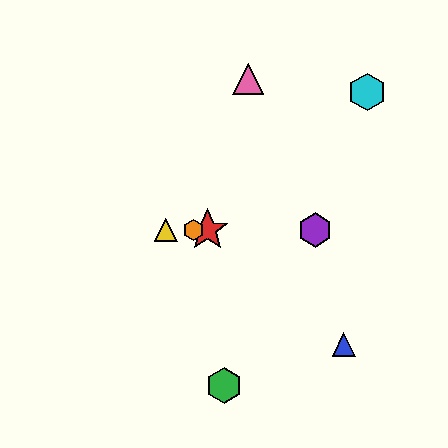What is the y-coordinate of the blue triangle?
The blue triangle is at y≈344.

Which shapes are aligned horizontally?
The red star, the yellow triangle, the purple hexagon, the orange hexagon are aligned horizontally.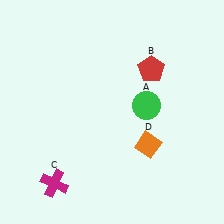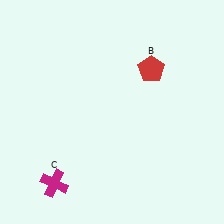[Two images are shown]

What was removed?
The orange diamond (D), the green circle (A) were removed in Image 2.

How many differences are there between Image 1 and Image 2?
There are 2 differences between the two images.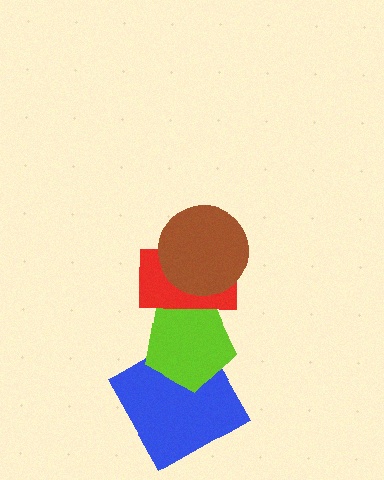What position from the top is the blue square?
The blue square is 4th from the top.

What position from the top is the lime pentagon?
The lime pentagon is 3rd from the top.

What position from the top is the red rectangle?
The red rectangle is 2nd from the top.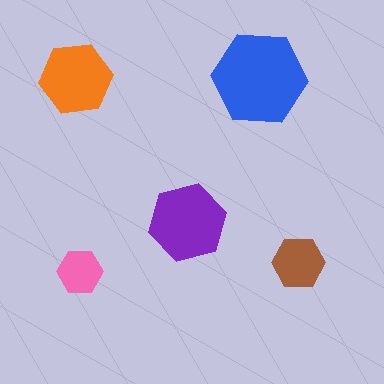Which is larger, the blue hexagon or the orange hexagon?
The blue one.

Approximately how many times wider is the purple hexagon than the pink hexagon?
About 1.5 times wider.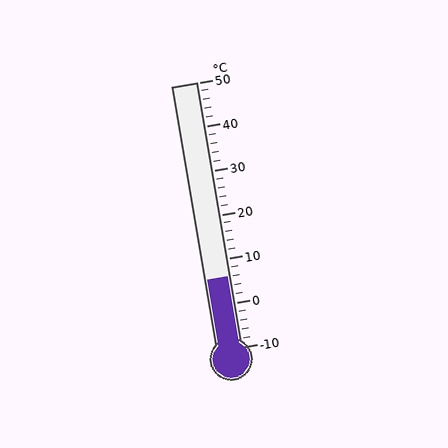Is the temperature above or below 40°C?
The temperature is below 40°C.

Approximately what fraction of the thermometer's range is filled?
The thermometer is filled to approximately 25% of its range.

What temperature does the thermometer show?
The thermometer shows approximately 6°C.